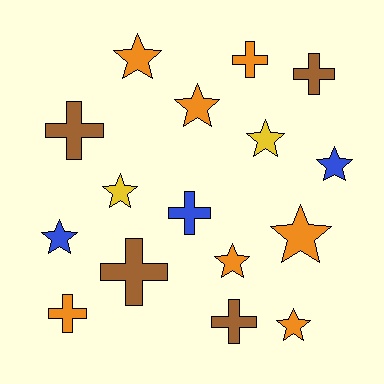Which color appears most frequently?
Orange, with 7 objects.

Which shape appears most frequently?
Star, with 9 objects.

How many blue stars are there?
There are 2 blue stars.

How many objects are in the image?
There are 16 objects.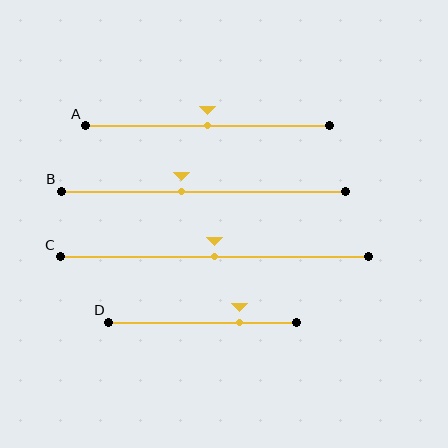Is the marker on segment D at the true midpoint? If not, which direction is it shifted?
No, the marker on segment D is shifted to the right by about 20% of the segment length.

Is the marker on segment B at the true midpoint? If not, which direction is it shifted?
No, the marker on segment B is shifted to the left by about 8% of the segment length.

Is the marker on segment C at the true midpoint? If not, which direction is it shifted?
Yes, the marker on segment C is at the true midpoint.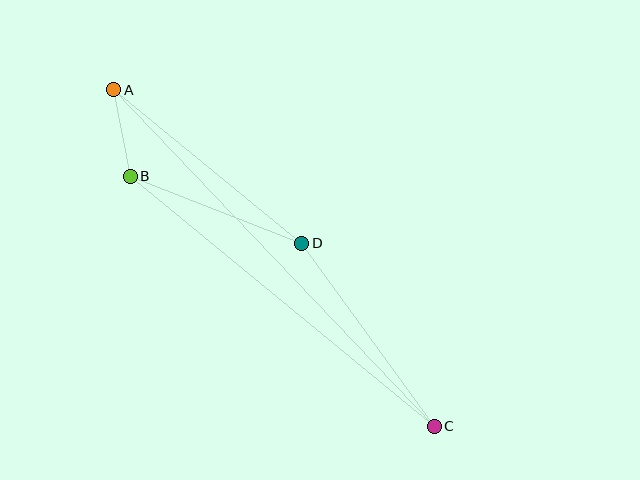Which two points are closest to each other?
Points A and B are closest to each other.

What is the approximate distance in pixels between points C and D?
The distance between C and D is approximately 226 pixels.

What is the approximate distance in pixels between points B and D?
The distance between B and D is approximately 184 pixels.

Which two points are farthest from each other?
Points A and C are farthest from each other.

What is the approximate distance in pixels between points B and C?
The distance between B and C is approximately 394 pixels.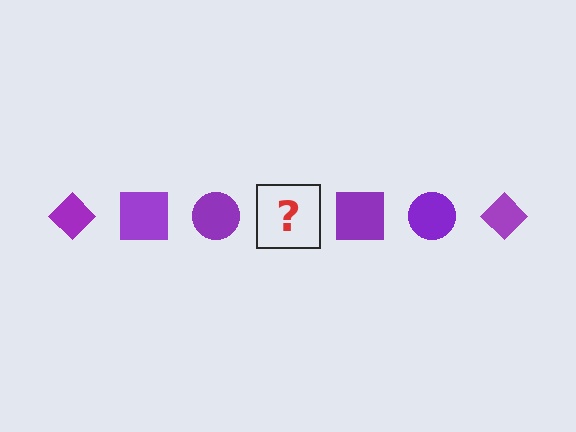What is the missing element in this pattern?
The missing element is a purple diamond.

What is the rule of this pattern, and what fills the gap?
The rule is that the pattern cycles through diamond, square, circle shapes in purple. The gap should be filled with a purple diamond.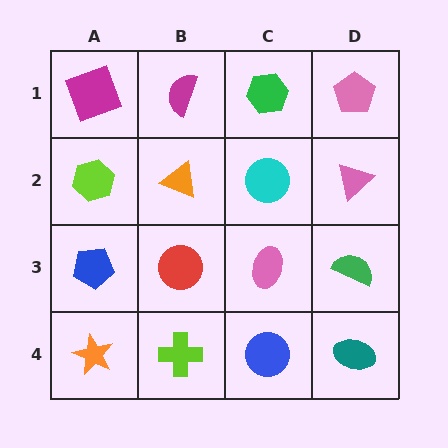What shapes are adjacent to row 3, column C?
A cyan circle (row 2, column C), a blue circle (row 4, column C), a red circle (row 3, column B), a green semicircle (row 3, column D).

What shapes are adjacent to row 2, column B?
A magenta semicircle (row 1, column B), a red circle (row 3, column B), a lime hexagon (row 2, column A), a cyan circle (row 2, column C).